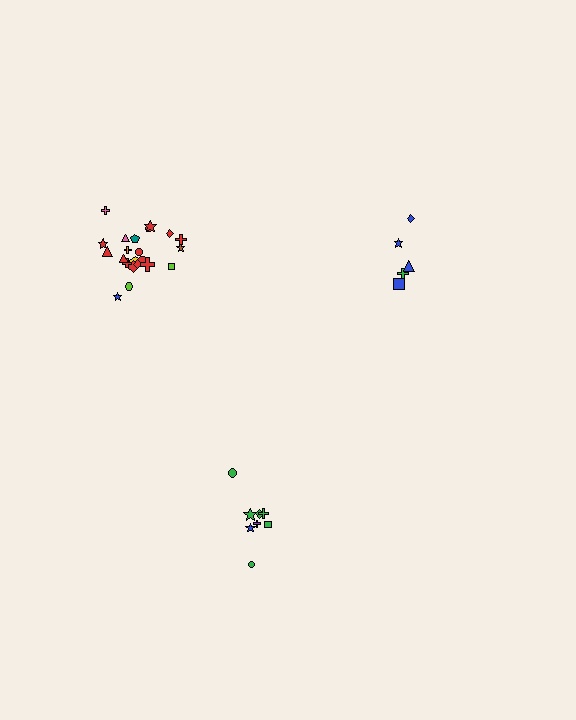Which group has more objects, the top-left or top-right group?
The top-left group.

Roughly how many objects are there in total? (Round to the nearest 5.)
Roughly 35 objects in total.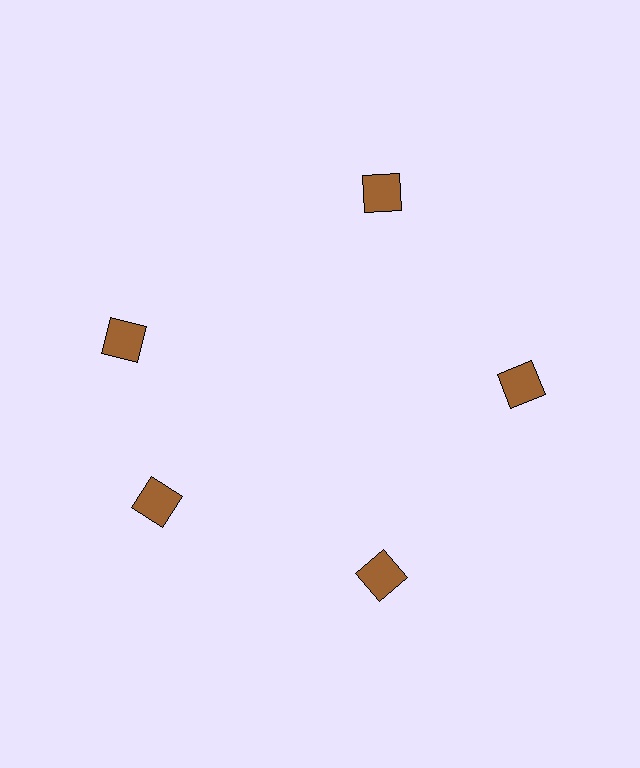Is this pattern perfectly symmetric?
No. The 5 brown squares are arranged in a ring, but one element near the 10 o'clock position is rotated out of alignment along the ring, breaking the 5-fold rotational symmetry.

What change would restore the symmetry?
The symmetry would be restored by rotating it back into even spacing with its neighbors so that all 5 squares sit at equal angles and equal distance from the center.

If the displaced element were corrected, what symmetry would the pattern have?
It would have 5-fold rotational symmetry — the pattern would map onto itself every 72 degrees.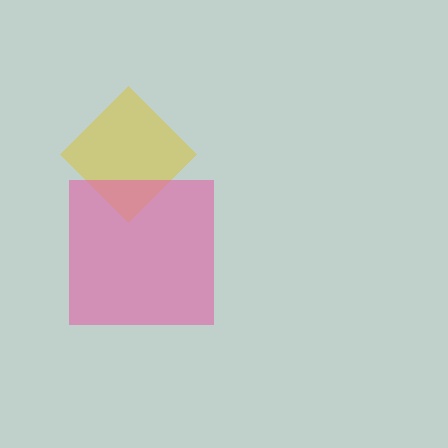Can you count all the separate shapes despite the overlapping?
Yes, there are 2 separate shapes.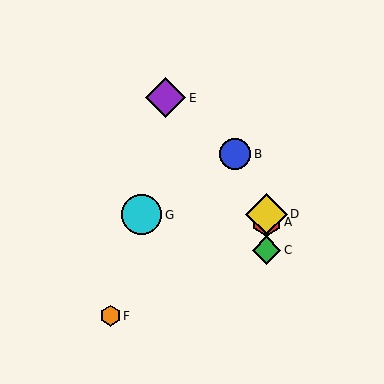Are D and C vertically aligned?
Yes, both are at x≈266.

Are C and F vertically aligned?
No, C is at x≈266 and F is at x≈110.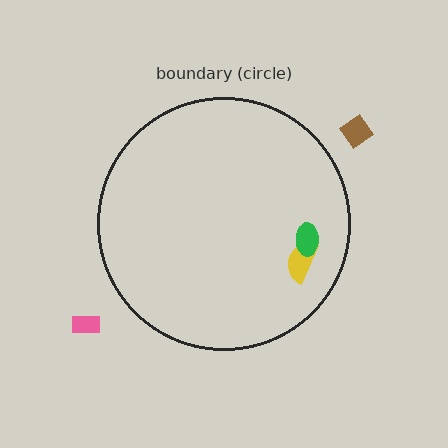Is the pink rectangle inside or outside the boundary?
Outside.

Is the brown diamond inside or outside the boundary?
Outside.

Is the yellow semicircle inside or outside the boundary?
Inside.